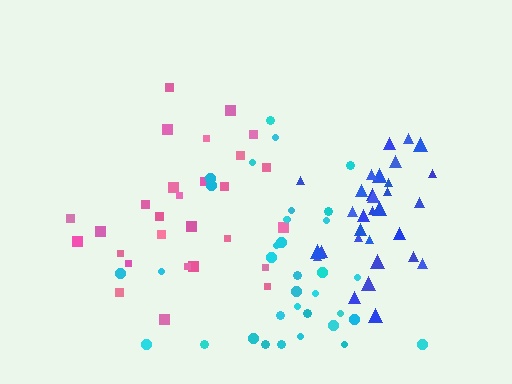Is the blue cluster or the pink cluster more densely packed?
Blue.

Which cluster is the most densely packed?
Blue.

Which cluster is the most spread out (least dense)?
Cyan.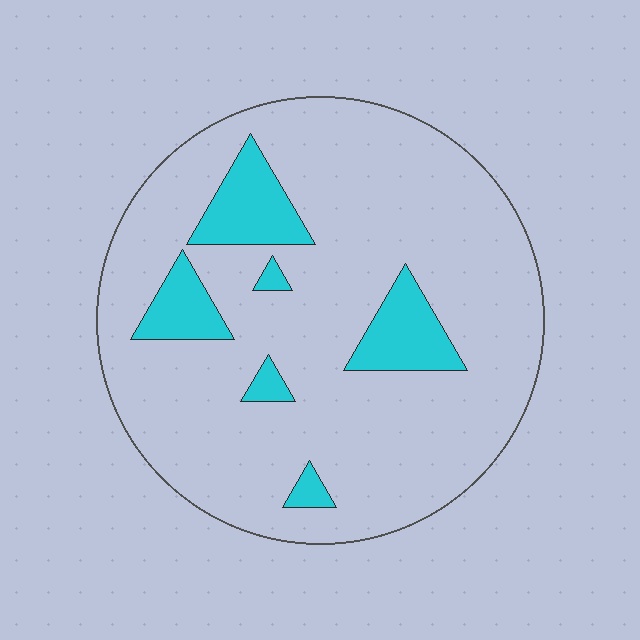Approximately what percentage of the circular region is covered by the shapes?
Approximately 15%.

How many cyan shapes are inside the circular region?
6.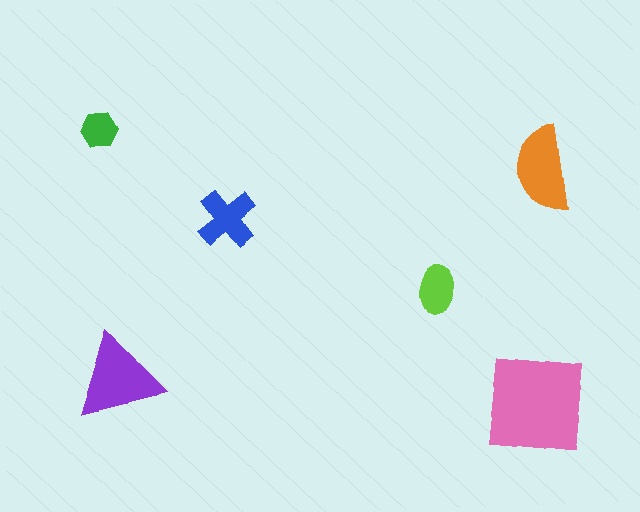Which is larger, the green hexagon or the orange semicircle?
The orange semicircle.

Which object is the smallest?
The green hexagon.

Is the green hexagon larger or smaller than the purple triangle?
Smaller.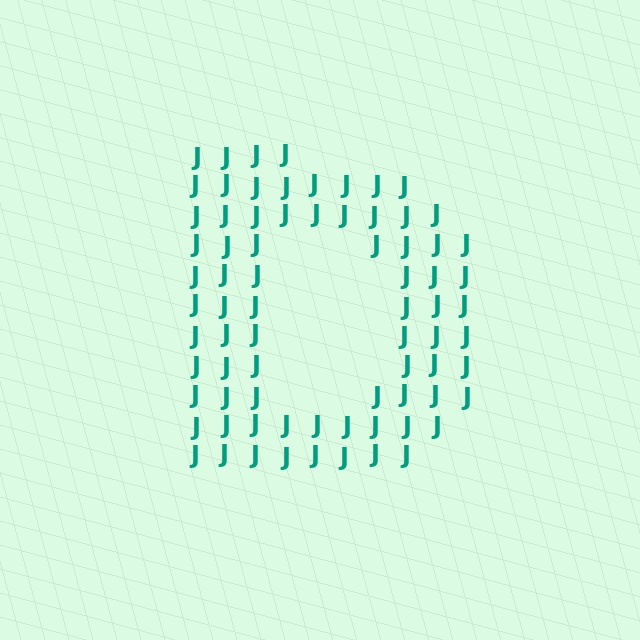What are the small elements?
The small elements are letter J's.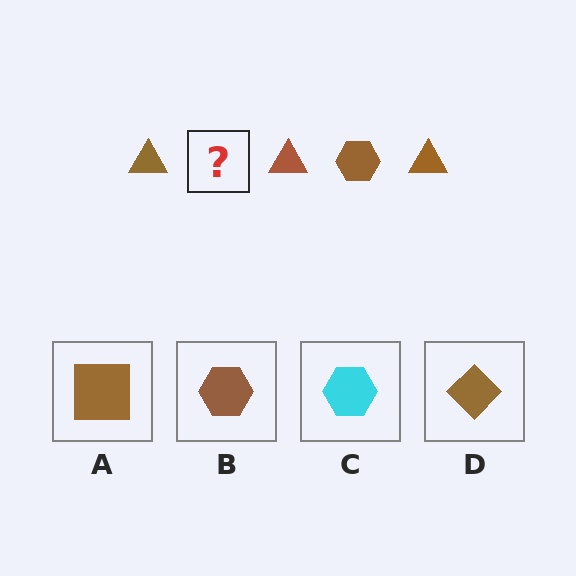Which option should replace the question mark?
Option B.